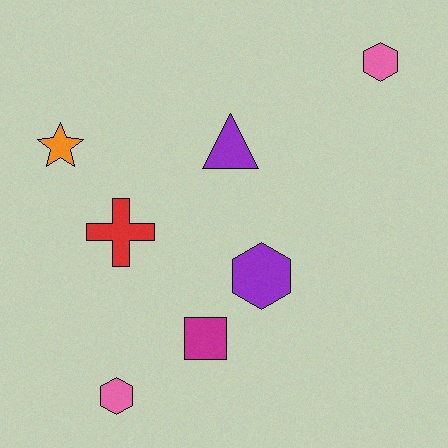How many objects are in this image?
There are 7 objects.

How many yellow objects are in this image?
There are no yellow objects.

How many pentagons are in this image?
There are no pentagons.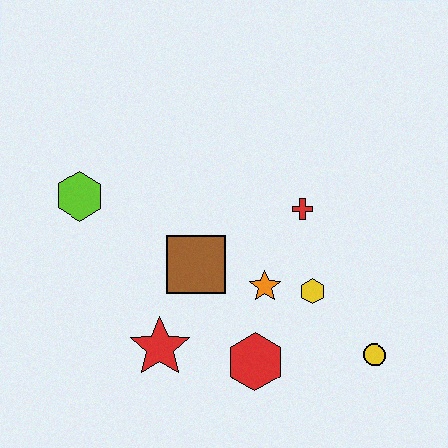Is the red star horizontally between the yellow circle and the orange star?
No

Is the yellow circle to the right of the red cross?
Yes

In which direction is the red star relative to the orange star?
The red star is to the left of the orange star.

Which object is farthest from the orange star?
The lime hexagon is farthest from the orange star.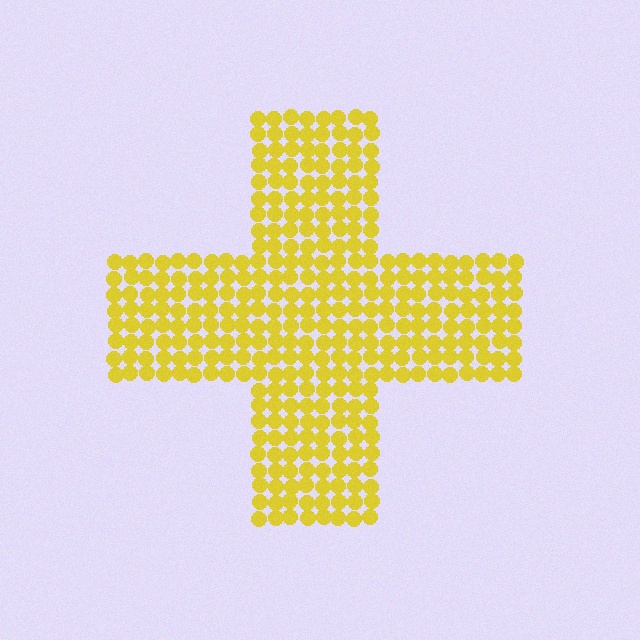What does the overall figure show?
The overall figure shows a cross.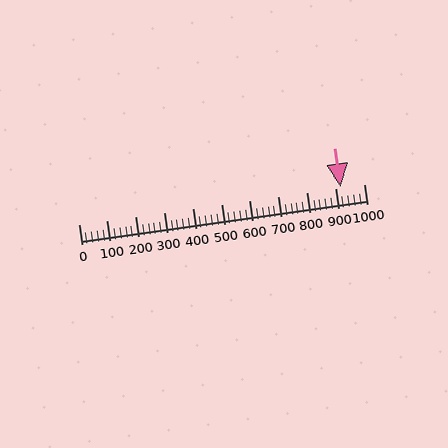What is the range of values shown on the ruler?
The ruler shows values from 0 to 1000.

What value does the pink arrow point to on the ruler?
The pink arrow points to approximately 920.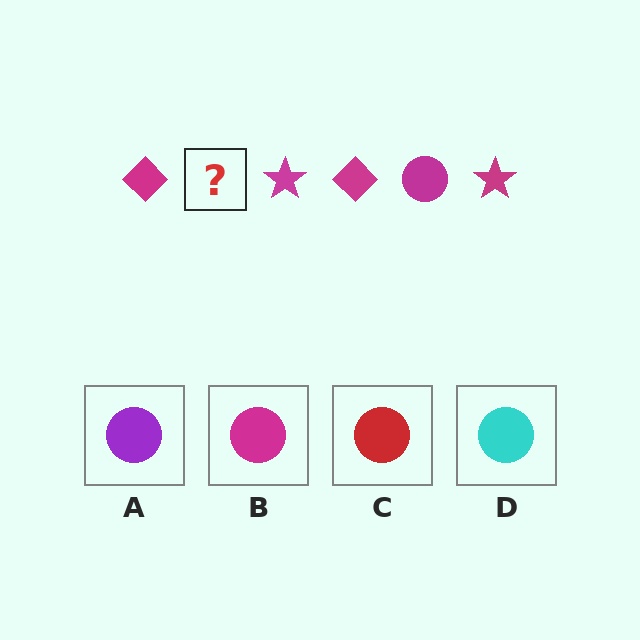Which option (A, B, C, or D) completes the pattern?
B.